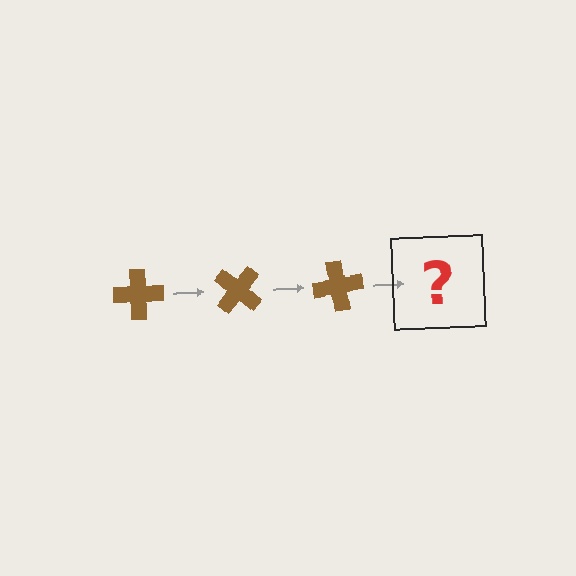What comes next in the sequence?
The next element should be a brown cross rotated 120 degrees.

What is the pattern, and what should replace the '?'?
The pattern is that the cross rotates 40 degrees each step. The '?' should be a brown cross rotated 120 degrees.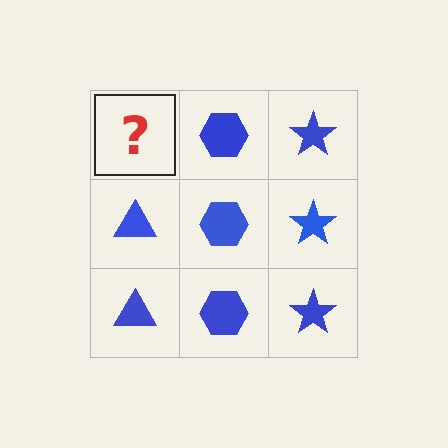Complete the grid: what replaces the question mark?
The question mark should be replaced with a blue triangle.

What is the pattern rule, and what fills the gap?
The rule is that each column has a consistent shape. The gap should be filled with a blue triangle.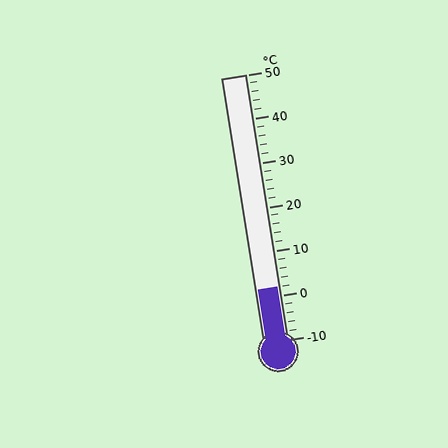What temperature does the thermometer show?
The thermometer shows approximately 2°C.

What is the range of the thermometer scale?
The thermometer scale ranges from -10°C to 50°C.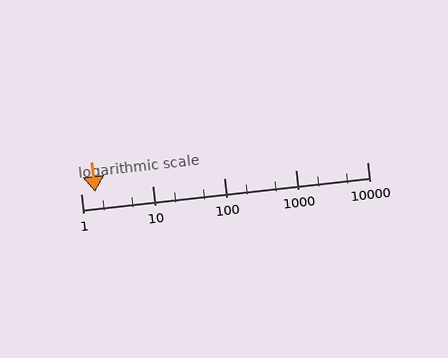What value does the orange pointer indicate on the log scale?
The pointer indicates approximately 1.6.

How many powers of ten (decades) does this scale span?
The scale spans 4 decades, from 1 to 10000.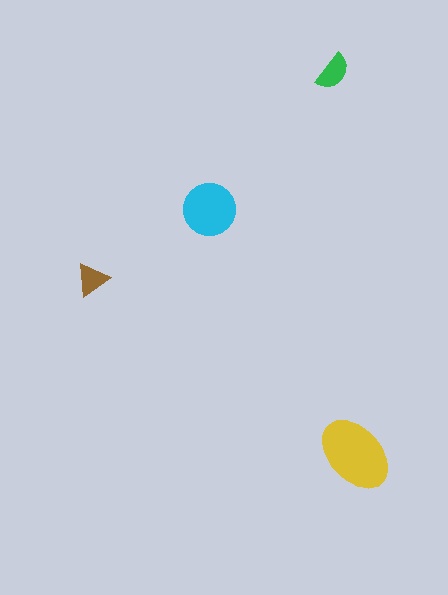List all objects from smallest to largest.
The brown triangle, the green semicircle, the cyan circle, the yellow ellipse.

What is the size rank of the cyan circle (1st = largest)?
2nd.